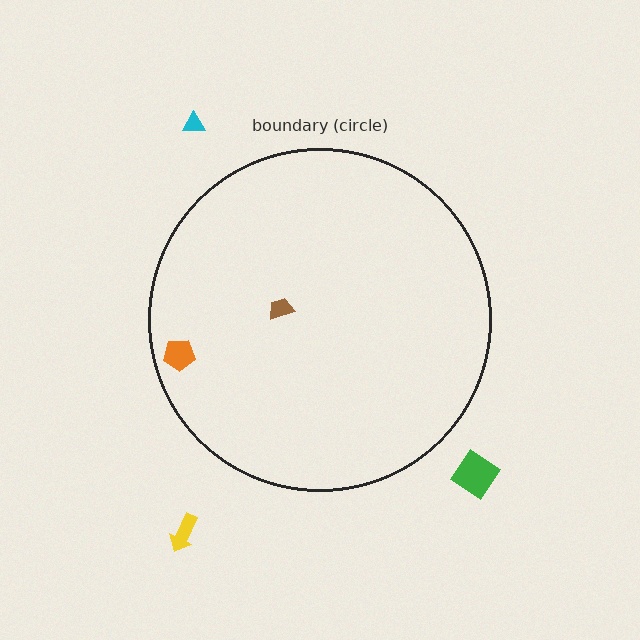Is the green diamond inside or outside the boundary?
Outside.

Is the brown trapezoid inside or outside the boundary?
Inside.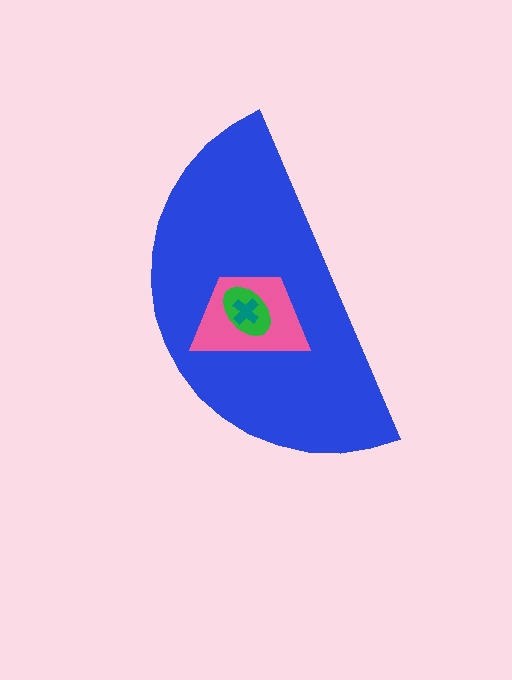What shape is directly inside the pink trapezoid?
The green ellipse.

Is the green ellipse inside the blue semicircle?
Yes.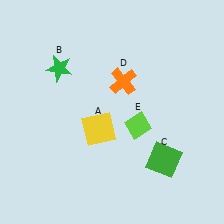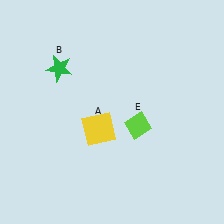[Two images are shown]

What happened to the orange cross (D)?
The orange cross (D) was removed in Image 2. It was in the top-right area of Image 1.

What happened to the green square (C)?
The green square (C) was removed in Image 2. It was in the bottom-right area of Image 1.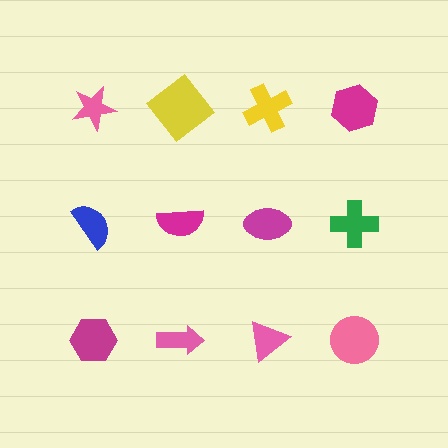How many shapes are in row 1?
4 shapes.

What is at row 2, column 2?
A magenta semicircle.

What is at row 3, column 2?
A pink arrow.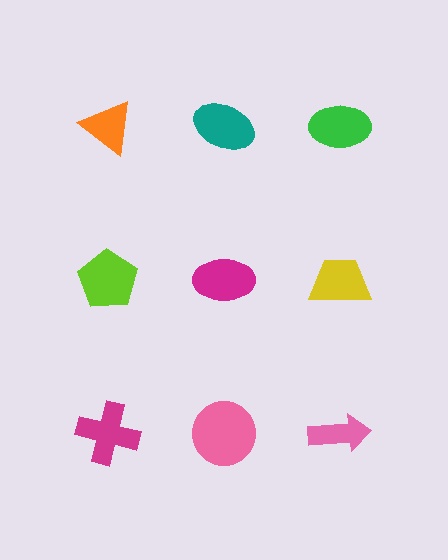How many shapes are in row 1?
3 shapes.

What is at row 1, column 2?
A teal ellipse.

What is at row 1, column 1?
An orange triangle.